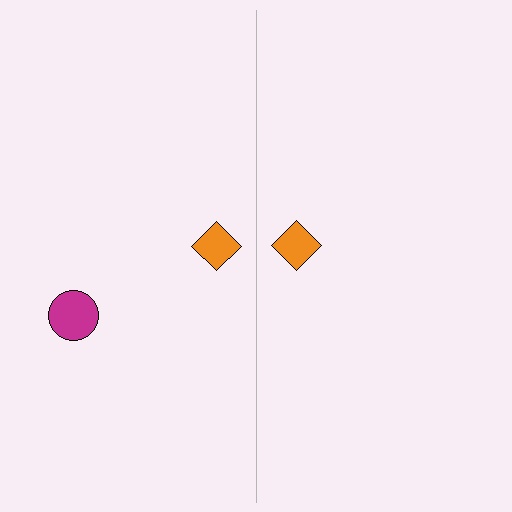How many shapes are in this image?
There are 3 shapes in this image.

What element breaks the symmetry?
A magenta circle is missing from the right side.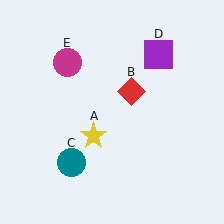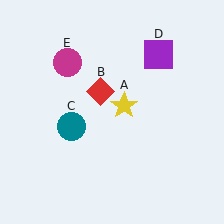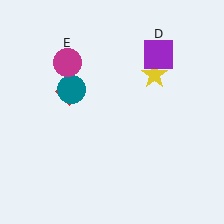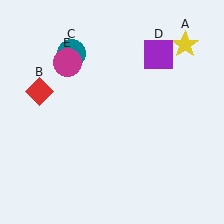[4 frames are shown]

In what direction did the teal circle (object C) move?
The teal circle (object C) moved up.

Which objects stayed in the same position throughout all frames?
Purple square (object D) and magenta circle (object E) remained stationary.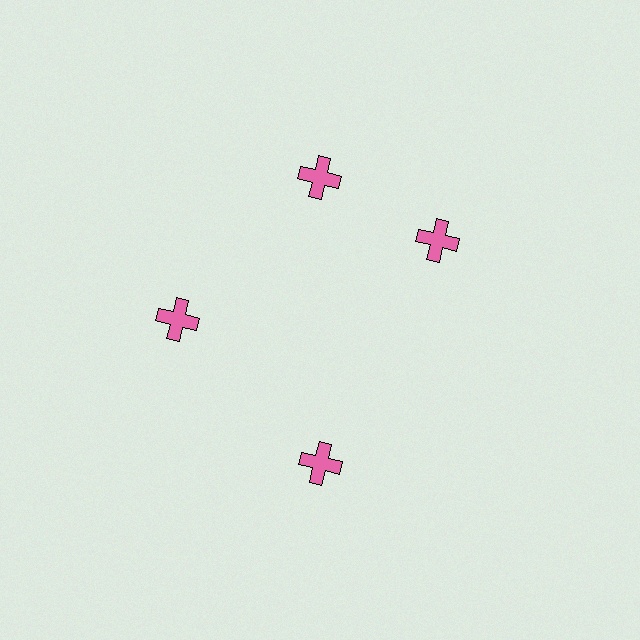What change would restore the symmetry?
The symmetry would be restored by rotating it back into even spacing with its neighbors so that all 4 crosses sit at equal angles and equal distance from the center.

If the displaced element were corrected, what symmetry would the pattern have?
It would have 4-fold rotational symmetry — the pattern would map onto itself every 90 degrees.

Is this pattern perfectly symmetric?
No. The 4 pink crosses are arranged in a ring, but one element near the 3 o'clock position is rotated out of alignment along the ring, breaking the 4-fold rotational symmetry.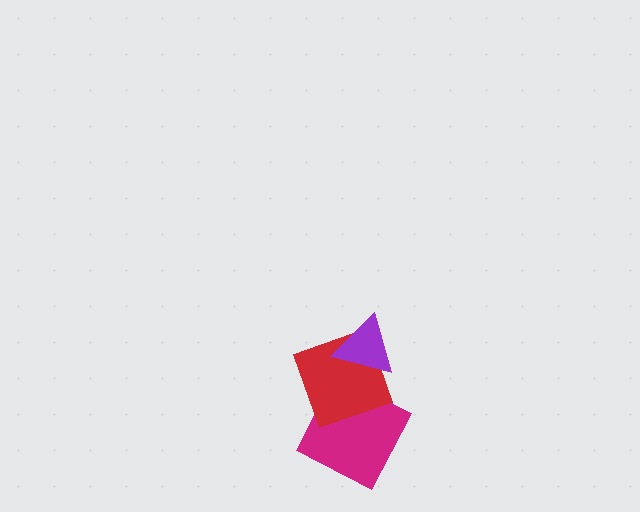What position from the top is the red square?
The red square is 2nd from the top.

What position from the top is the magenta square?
The magenta square is 3rd from the top.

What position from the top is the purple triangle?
The purple triangle is 1st from the top.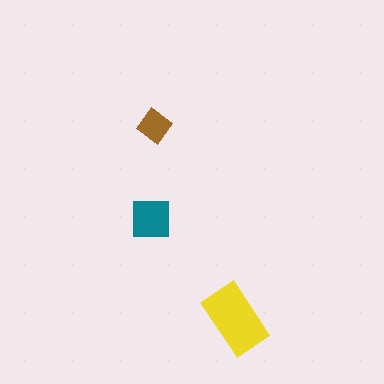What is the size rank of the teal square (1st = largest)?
2nd.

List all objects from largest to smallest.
The yellow rectangle, the teal square, the brown diamond.